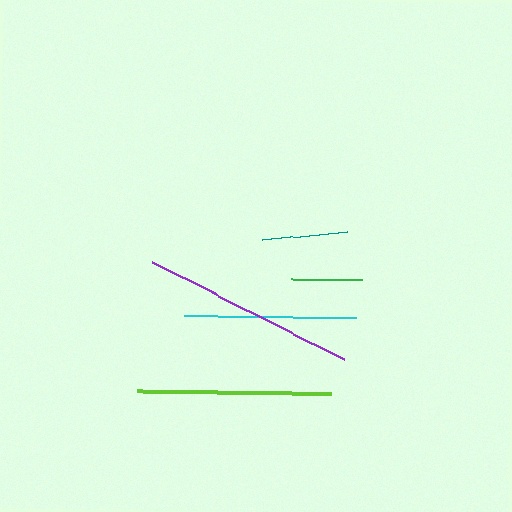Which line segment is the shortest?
The green line is the shortest at approximately 71 pixels.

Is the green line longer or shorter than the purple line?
The purple line is longer than the green line.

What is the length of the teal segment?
The teal segment is approximately 86 pixels long.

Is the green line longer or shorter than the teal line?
The teal line is longer than the green line.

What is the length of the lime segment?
The lime segment is approximately 194 pixels long.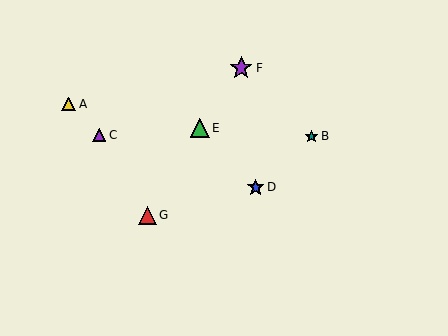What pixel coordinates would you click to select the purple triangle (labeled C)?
Click at (99, 135) to select the purple triangle C.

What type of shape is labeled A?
Shape A is a yellow triangle.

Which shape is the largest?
The purple star (labeled F) is the largest.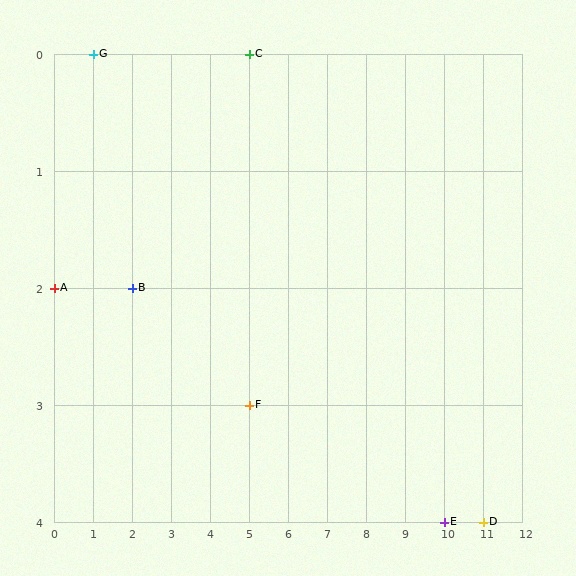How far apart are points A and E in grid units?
Points A and E are 10 columns and 2 rows apart (about 10.2 grid units diagonally).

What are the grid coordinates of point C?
Point C is at grid coordinates (5, 0).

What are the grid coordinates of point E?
Point E is at grid coordinates (10, 4).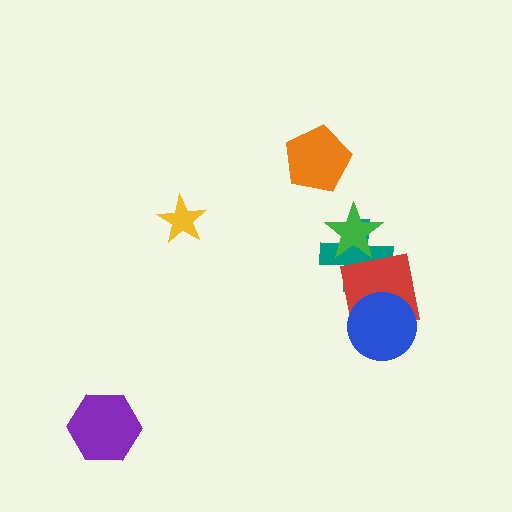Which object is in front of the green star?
The red square is in front of the green star.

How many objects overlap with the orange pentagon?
0 objects overlap with the orange pentagon.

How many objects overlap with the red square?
3 objects overlap with the red square.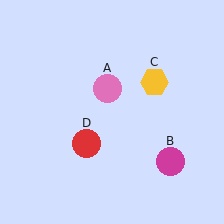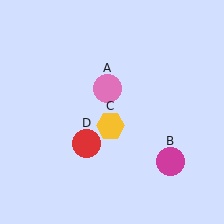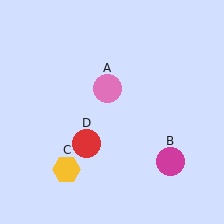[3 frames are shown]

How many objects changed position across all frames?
1 object changed position: yellow hexagon (object C).